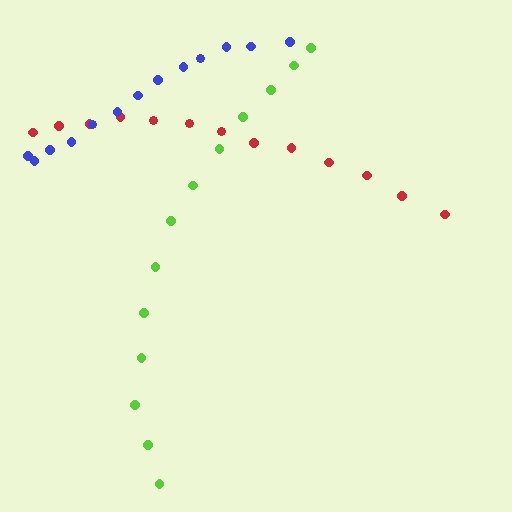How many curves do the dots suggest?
There are 3 distinct paths.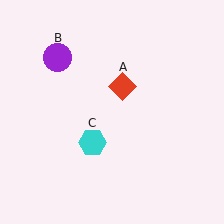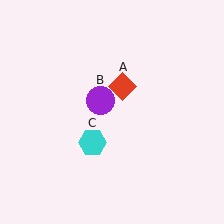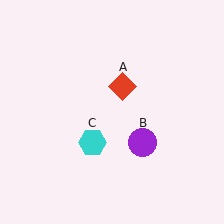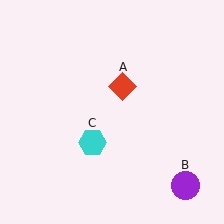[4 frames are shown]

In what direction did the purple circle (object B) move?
The purple circle (object B) moved down and to the right.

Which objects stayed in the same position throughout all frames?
Red diamond (object A) and cyan hexagon (object C) remained stationary.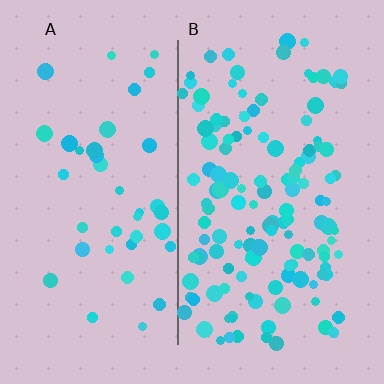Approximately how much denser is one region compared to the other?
Approximately 3.3× — region B over region A.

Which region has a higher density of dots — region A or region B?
B (the right).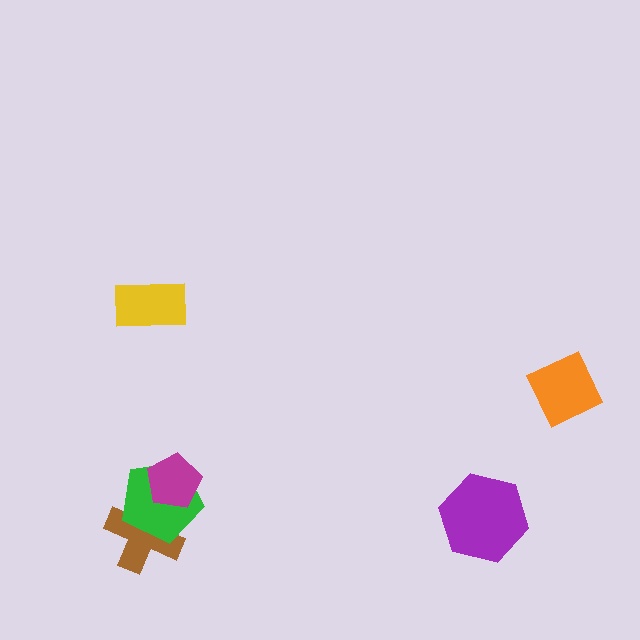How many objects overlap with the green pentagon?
2 objects overlap with the green pentagon.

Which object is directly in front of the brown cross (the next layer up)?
The green pentagon is directly in front of the brown cross.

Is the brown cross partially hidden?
Yes, it is partially covered by another shape.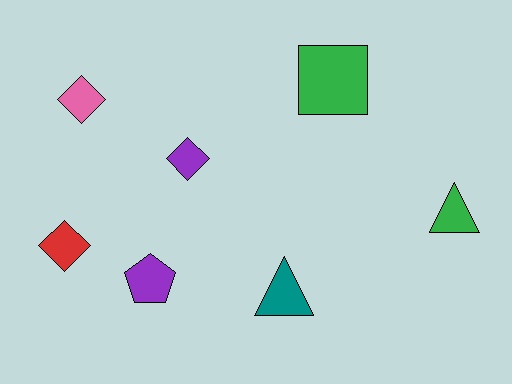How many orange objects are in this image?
There are no orange objects.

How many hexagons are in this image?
There are no hexagons.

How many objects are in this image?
There are 7 objects.